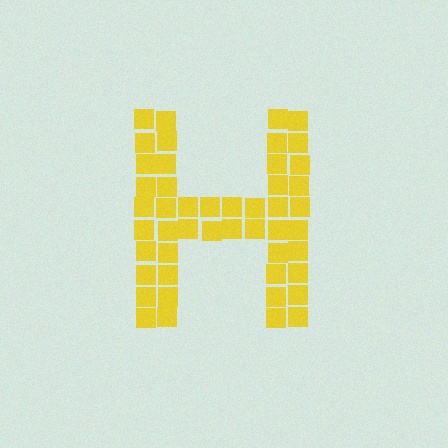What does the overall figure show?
The overall figure shows the letter H.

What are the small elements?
The small elements are squares.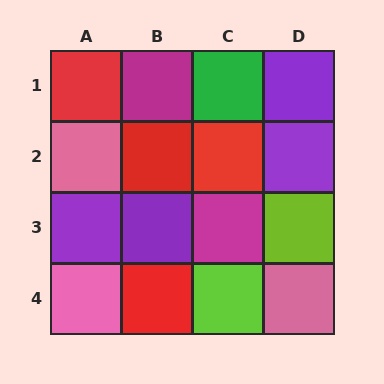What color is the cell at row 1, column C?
Green.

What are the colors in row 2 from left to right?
Pink, red, red, purple.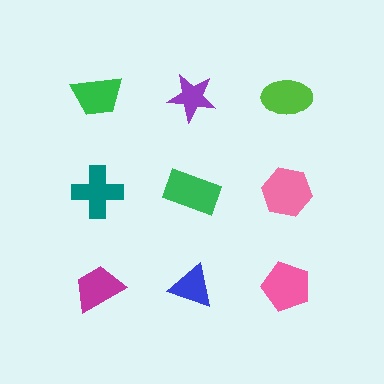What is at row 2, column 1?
A teal cross.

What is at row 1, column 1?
A green trapezoid.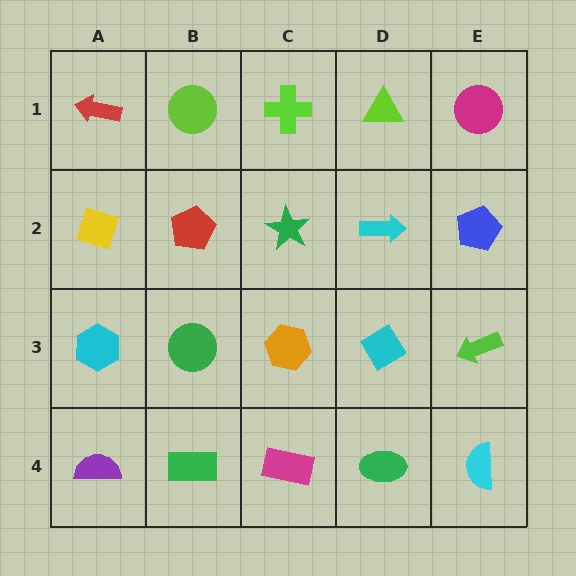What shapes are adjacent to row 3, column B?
A red pentagon (row 2, column B), a green rectangle (row 4, column B), a cyan hexagon (row 3, column A), an orange hexagon (row 3, column C).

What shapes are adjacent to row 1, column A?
A yellow diamond (row 2, column A), a lime circle (row 1, column B).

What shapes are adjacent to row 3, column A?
A yellow diamond (row 2, column A), a purple semicircle (row 4, column A), a green circle (row 3, column B).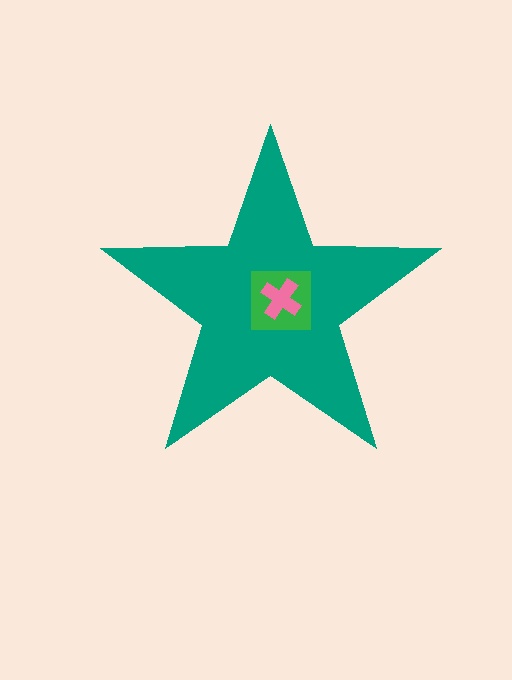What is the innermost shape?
The pink cross.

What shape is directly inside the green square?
The pink cross.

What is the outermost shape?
The teal star.